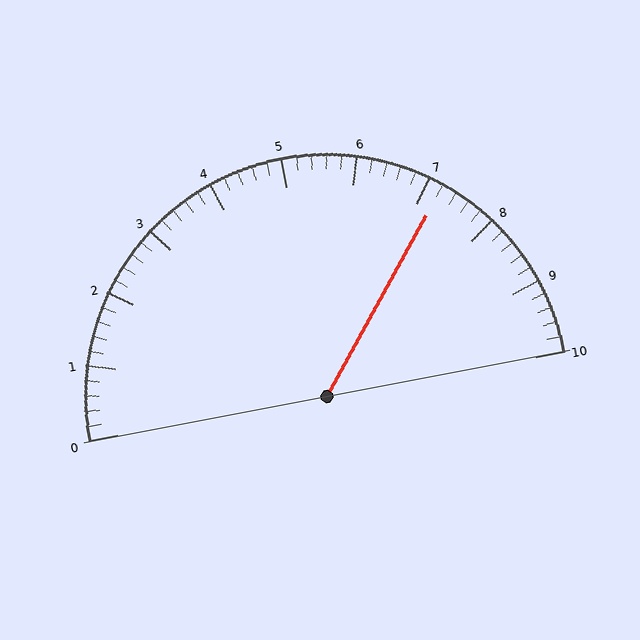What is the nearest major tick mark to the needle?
The nearest major tick mark is 7.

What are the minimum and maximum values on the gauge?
The gauge ranges from 0 to 10.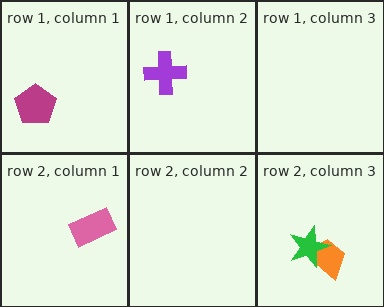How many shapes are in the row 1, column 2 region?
1.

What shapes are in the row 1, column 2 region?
The purple cross.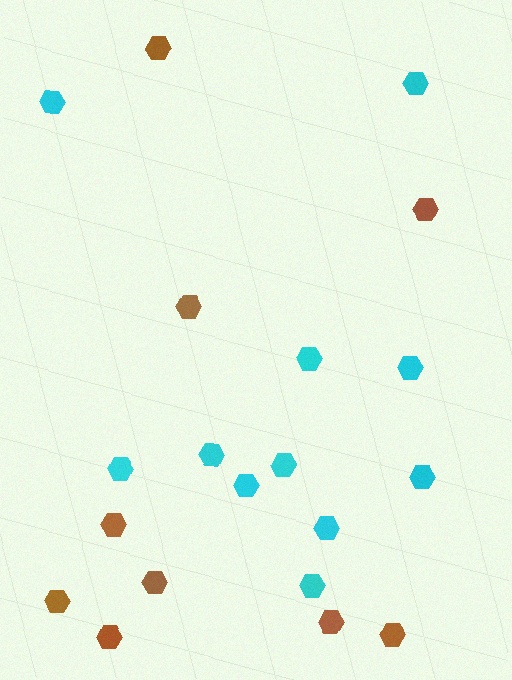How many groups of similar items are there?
There are 2 groups: one group of cyan hexagons (11) and one group of brown hexagons (9).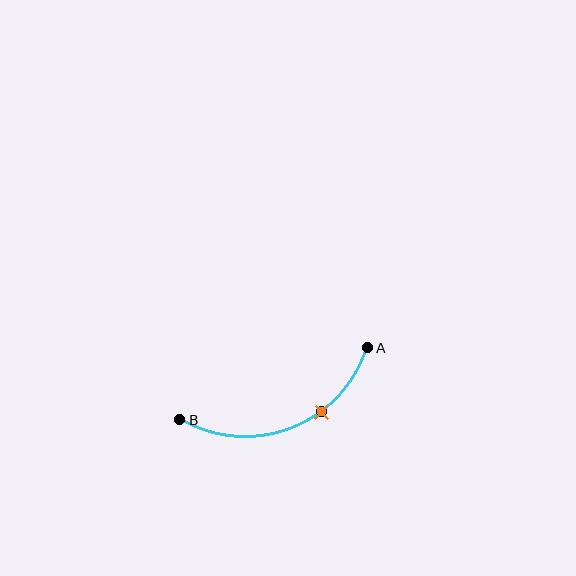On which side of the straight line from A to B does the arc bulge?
The arc bulges below the straight line connecting A and B.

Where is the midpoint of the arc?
The arc midpoint is the point on the curve farthest from the straight line joining A and B. It sits below that line.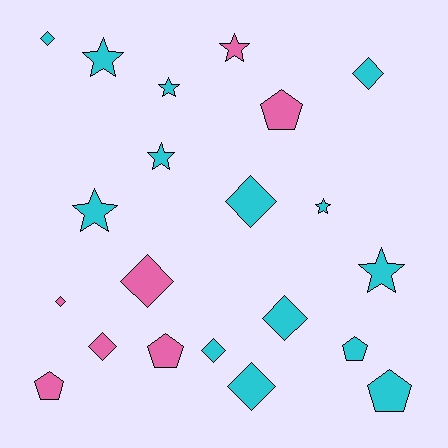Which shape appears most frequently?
Diamond, with 9 objects.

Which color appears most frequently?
Cyan, with 14 objects.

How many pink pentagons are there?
There are 3 pink pentagons.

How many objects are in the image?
There are 21 objects.